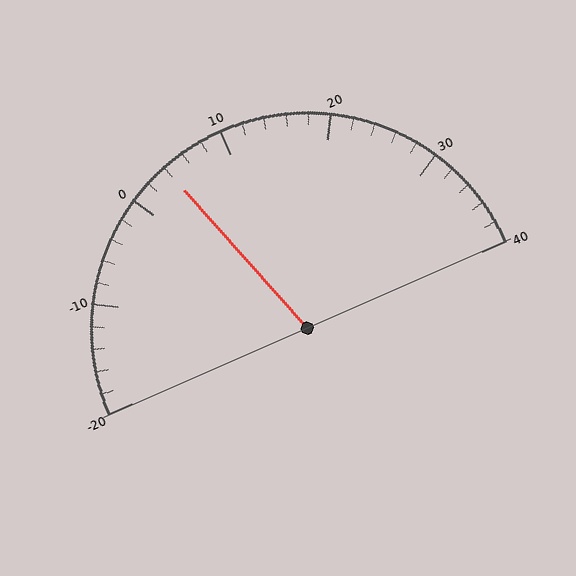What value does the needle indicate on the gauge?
The needle indicates approximately 4.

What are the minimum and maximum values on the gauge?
The gauge ranges from -20 to 40.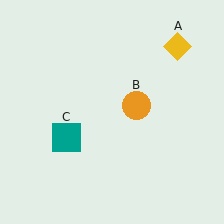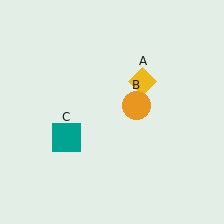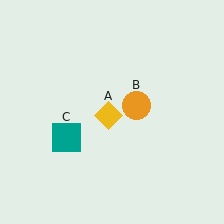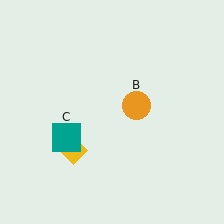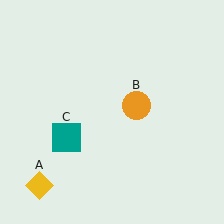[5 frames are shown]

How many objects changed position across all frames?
1 object changed position: yellow diamond (object A).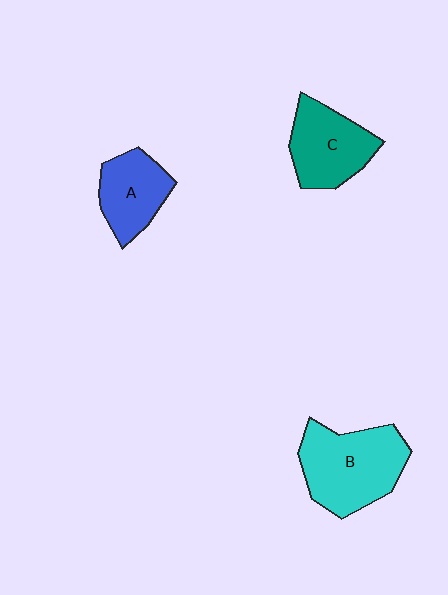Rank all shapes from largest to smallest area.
From largest to smallest: B (cyan), C (teal), A (blue).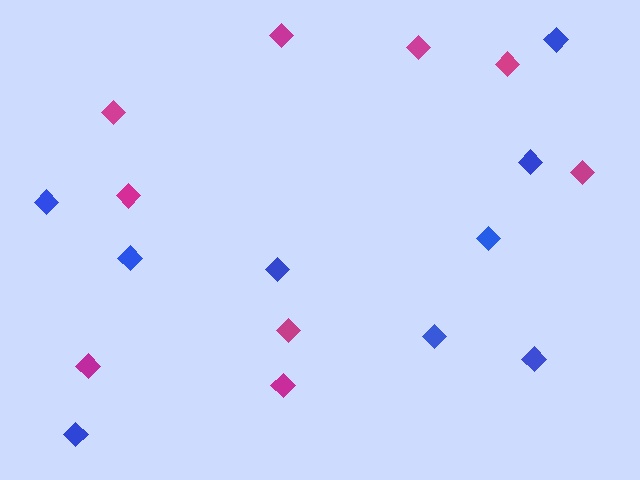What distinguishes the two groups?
There are 2 groups: one group of blue diamonds (9) and one group of magenta diamonds (9).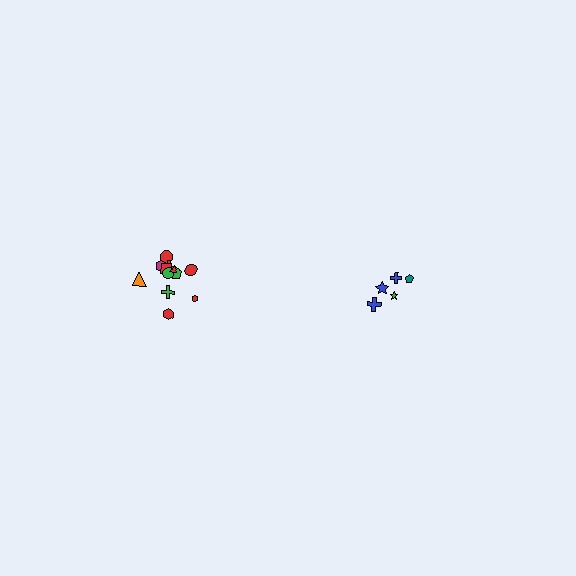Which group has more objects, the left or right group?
The left group.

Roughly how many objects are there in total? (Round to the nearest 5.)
Roughly 15 objects in total.